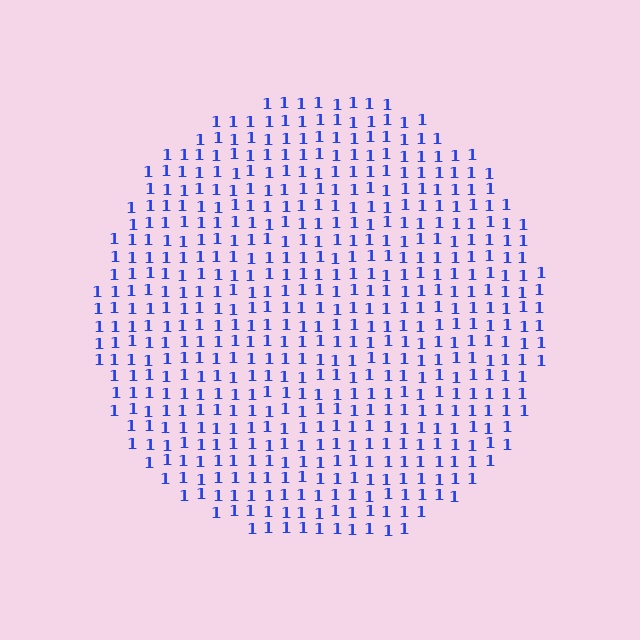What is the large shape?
The large shape is a circle.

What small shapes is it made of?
It is made of small digit 1's.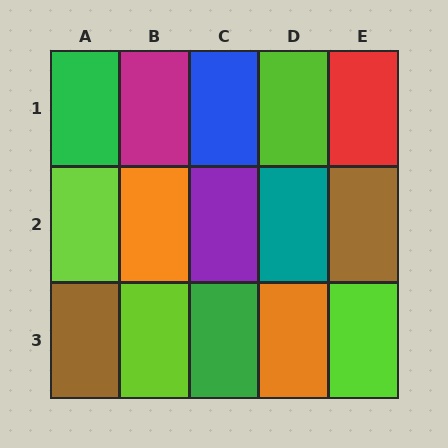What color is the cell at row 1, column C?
Blue.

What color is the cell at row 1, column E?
Red.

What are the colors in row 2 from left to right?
Lime, orange, purple, teal, brown.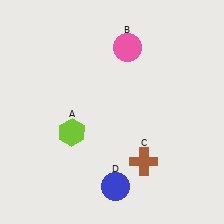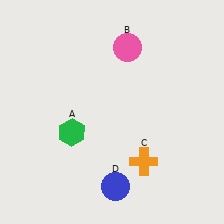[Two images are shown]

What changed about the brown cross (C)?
In Image 1, C is brown. In Image 2, it changed to orange.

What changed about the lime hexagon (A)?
In Image 1, A is lime. In Image 2, it changed to green.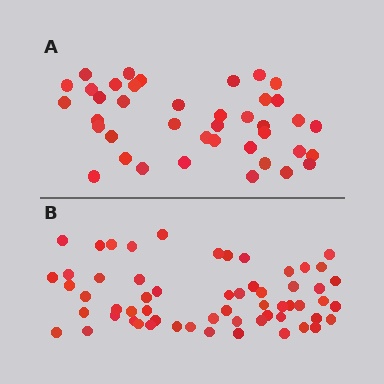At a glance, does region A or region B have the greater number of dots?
Region B (the bottom region) has more dots.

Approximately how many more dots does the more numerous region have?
Region B has approximately 20 more dots than region A.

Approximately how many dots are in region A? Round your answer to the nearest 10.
About 40 dots.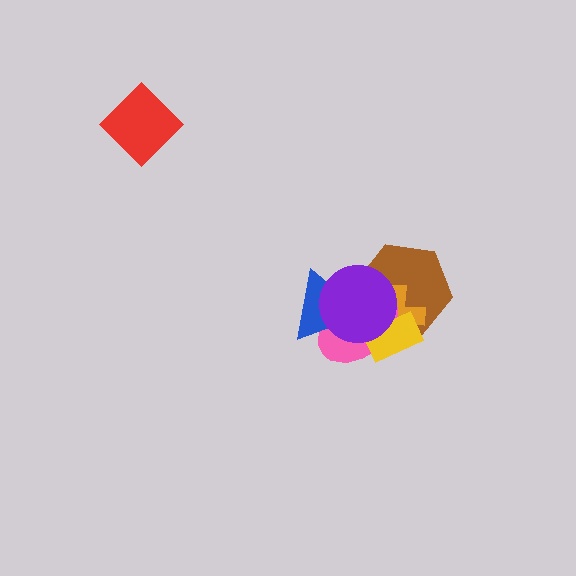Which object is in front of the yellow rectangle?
The purple circle is in front of the yellow rectangle.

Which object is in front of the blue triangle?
The purple circle is in front of the blue triangle.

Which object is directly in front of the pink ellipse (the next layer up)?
The yellow rectangle is directly in front of the pink ellipse.